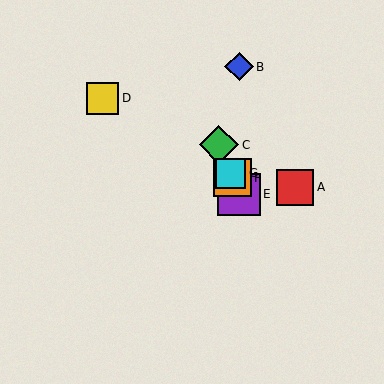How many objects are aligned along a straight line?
4 objects (C, E, F, G) are aligned along a straight line.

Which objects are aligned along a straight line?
Objects C, E, F, G are aligned along a straight line.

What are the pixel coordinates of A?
Object A is at (295, 187).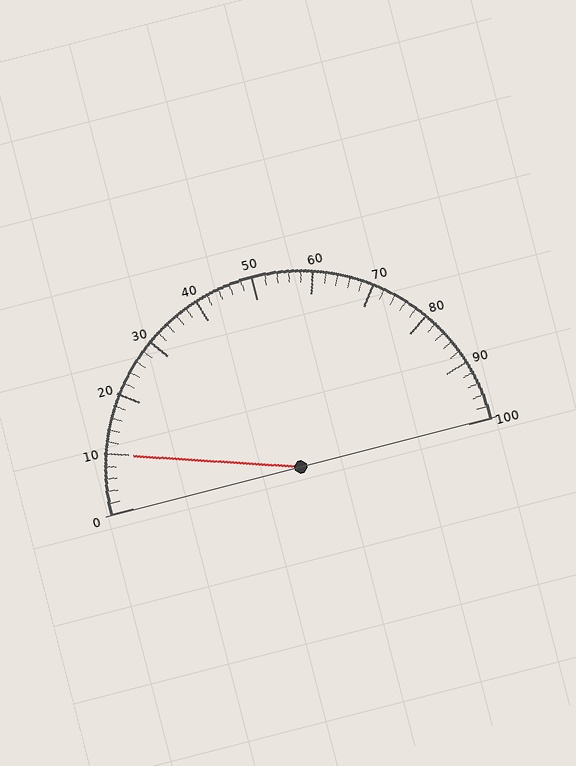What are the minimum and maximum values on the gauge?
The gauge ranges from 0 to 100.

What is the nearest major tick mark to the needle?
The nearest major tick mark is 10.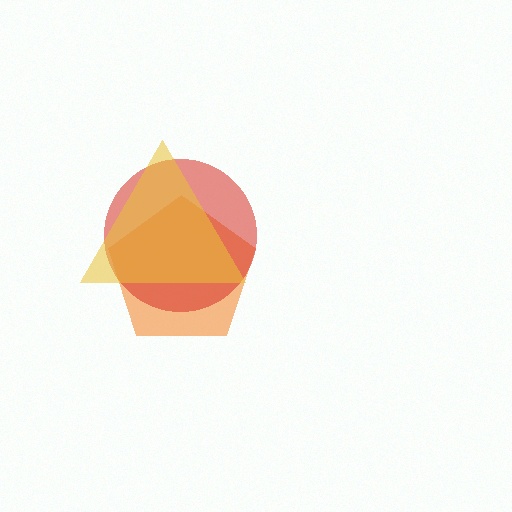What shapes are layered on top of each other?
The layered shapes are: an orange pentagon, a red circle, a yellow triangle.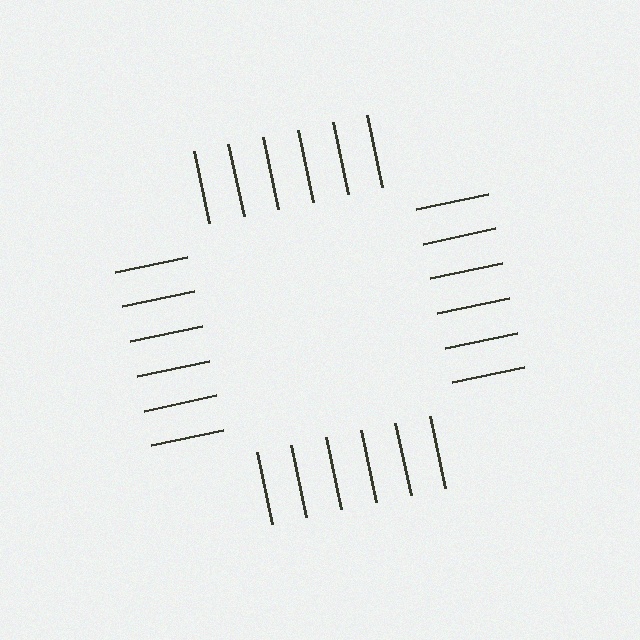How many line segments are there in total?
24 — 6 along each of the 4 edges.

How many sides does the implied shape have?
4 sides — the line-ends trace a square.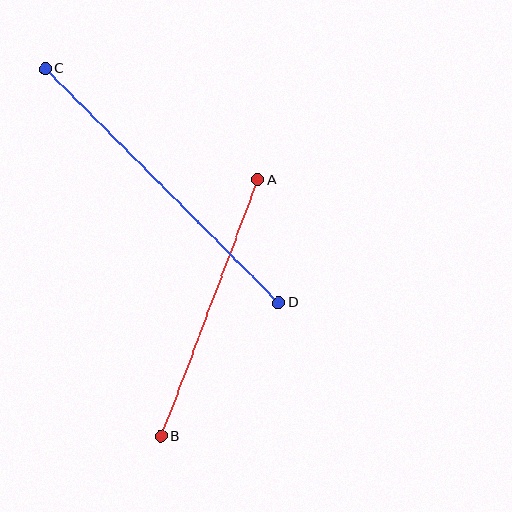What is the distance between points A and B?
The distance is approximately 274 pixels.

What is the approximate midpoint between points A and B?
The midpoint is at approximately (209, 308) pixels.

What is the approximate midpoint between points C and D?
The midpoint is at approximately (162, 186) pixels.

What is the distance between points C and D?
The distance is approximately 331 pixels.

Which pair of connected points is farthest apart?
Points C and D are farthest apart.